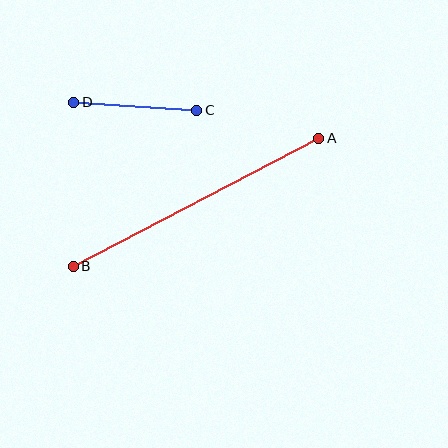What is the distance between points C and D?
The distance is approximately 123 pixels.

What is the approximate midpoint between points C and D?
The midpoint is at approximately (135, 106) pixels.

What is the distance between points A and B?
The distance is approximately 277 pixels.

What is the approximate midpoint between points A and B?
The midpoint is at approximately (196, 202) pixels.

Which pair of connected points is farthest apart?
Points A and B are farthest apart.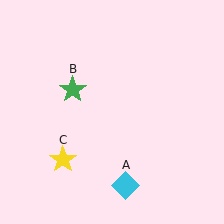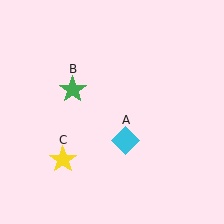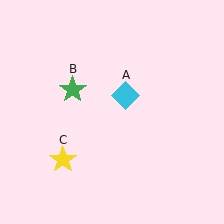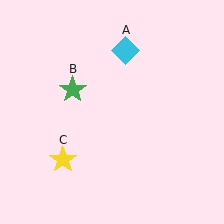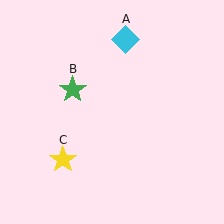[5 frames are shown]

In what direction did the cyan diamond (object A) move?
The cyan diamond (object A) moved up.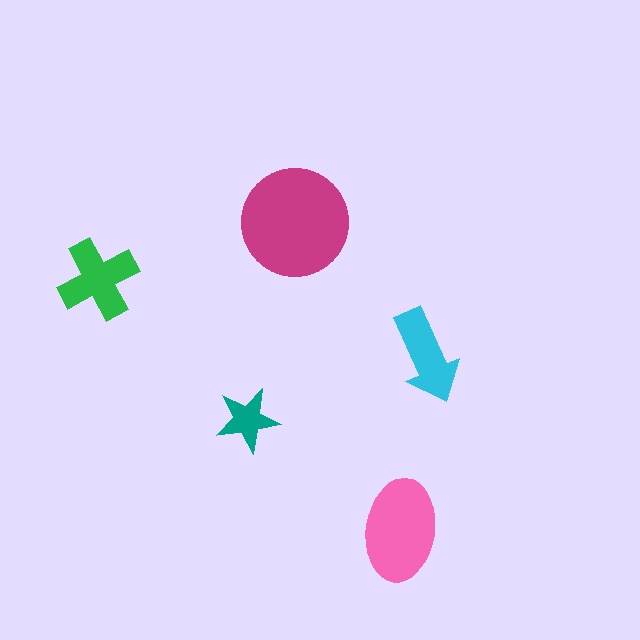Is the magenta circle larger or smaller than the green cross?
Larger.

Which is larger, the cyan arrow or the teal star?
The cyan arrow.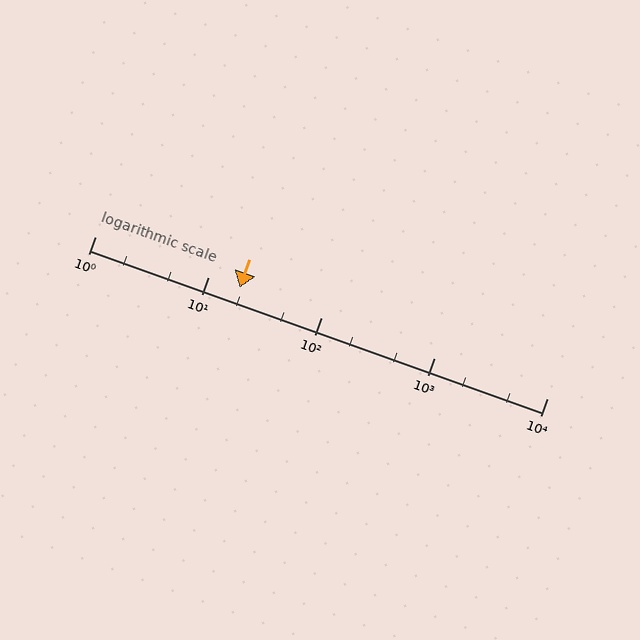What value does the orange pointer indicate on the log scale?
The pointer indicates approximately 19.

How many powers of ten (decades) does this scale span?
The scale spans 4 decades, from 1 to 10000.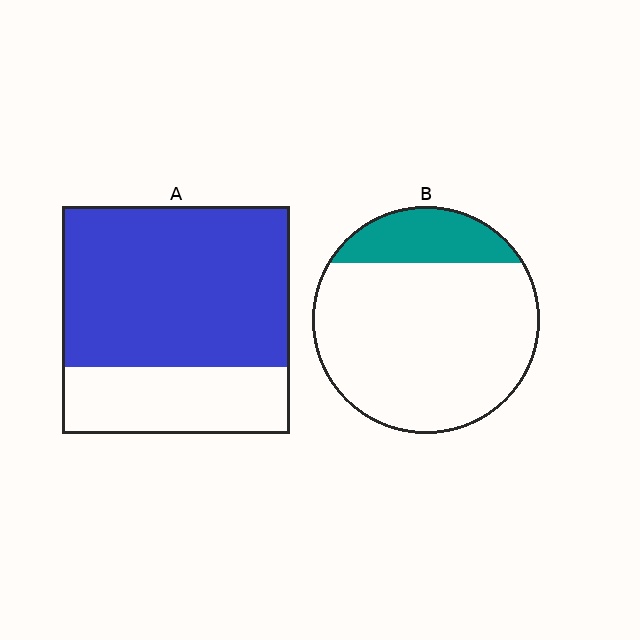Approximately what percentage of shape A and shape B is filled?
A is approximately 70% and B is approximately 20%.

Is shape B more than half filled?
No.